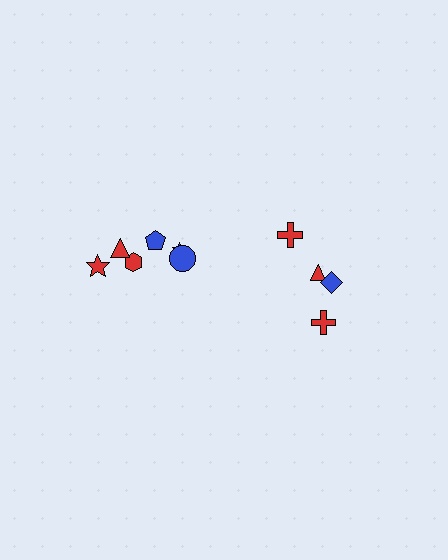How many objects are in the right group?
There are 4 objects.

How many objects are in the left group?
There are 6 objects.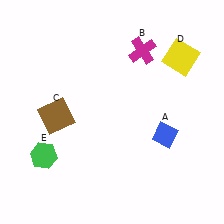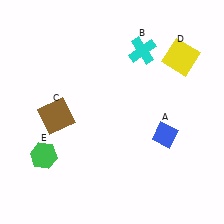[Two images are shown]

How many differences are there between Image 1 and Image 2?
There is 1 difference between the two images.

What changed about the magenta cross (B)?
In Image 1, B is magenta. In Image 2, it changed to cyan.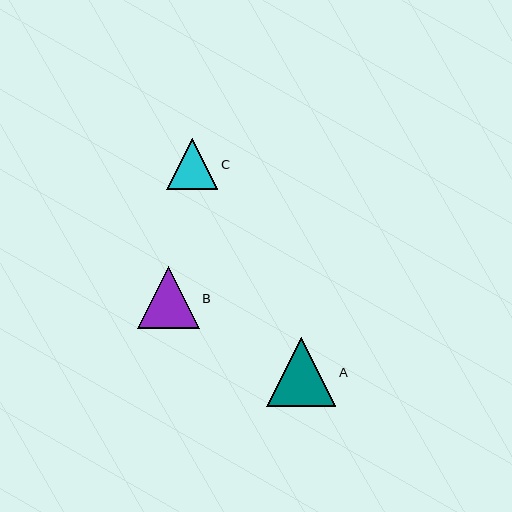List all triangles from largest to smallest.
From largest to smallest: A, B, C.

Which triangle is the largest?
Triangle A is the largest with a size of approximately 69 pixels.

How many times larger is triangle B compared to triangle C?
Triangle B is approximately 1.2 times the size of triangle C.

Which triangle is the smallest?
Triangle C is the smallest with a size of approximately 51 pixels.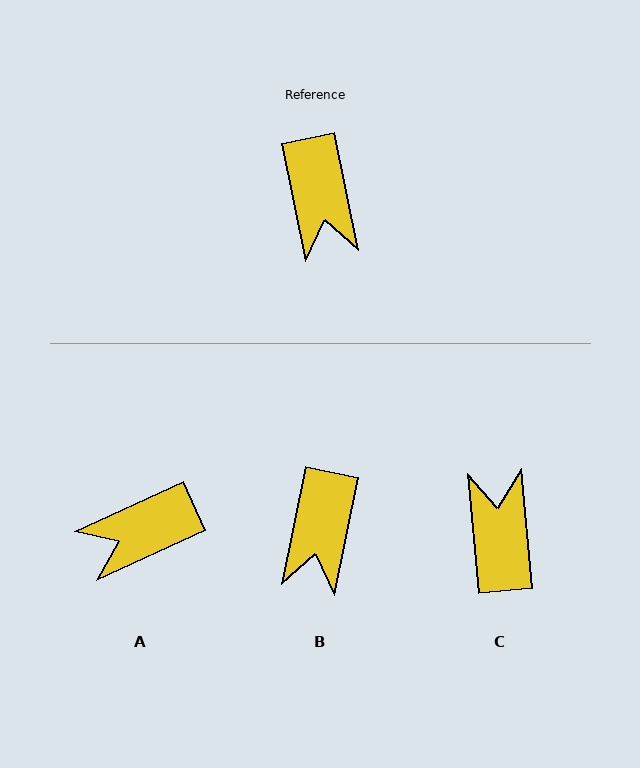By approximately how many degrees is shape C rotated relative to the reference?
Approximately 173 degrees counter-clockwise.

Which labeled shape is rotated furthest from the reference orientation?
C, about 173 degrees away.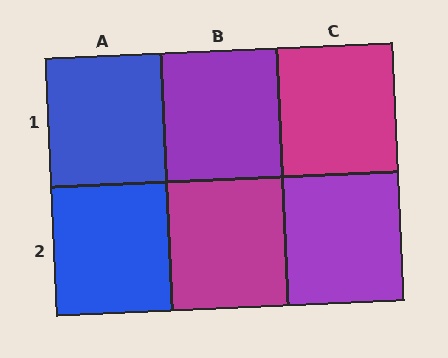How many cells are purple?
2 cells are purple.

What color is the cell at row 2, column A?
Blue.